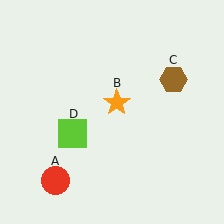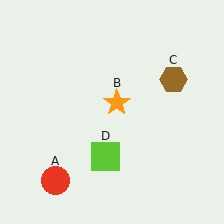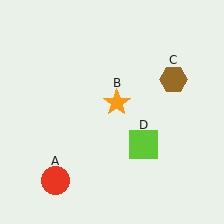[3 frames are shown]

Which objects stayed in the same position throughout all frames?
Red circle (object A) and orange star (object B) and brown hexagon (object C) remained stationary.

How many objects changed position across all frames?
1 object changed position: lime square (object D).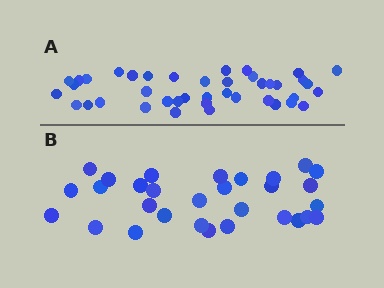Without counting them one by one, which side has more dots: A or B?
Region A (the top region) has more dots.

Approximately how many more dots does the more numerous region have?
Region A has roughly 12 or so more dots than region B.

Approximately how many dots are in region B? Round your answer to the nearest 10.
About 30 dots.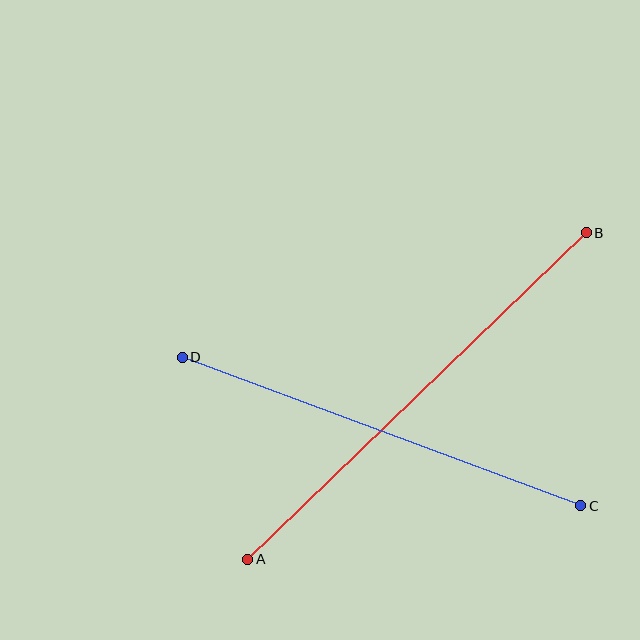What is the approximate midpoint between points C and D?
The midpoint is at approximately (382, 431) pixels.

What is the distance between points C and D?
The distance is approximately 426 pixels.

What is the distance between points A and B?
The distance is approximately 470 pixels.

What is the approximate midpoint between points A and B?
The midpoint is at approximately (417, 396) pixels.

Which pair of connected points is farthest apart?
Points A and B are farthest apart.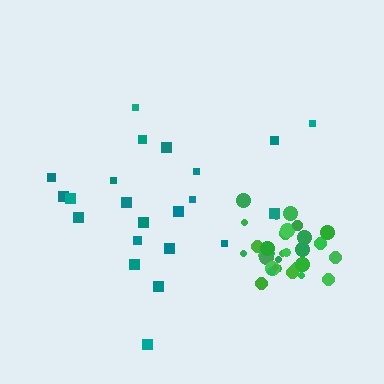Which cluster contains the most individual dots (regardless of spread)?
Green (31).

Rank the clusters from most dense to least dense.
green, teal.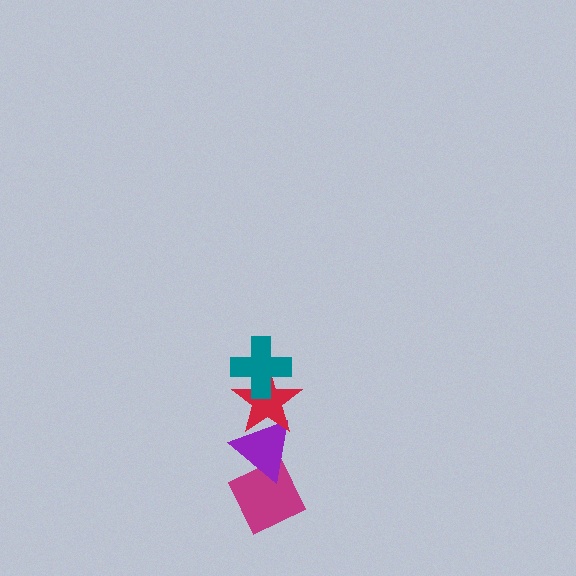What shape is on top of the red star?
The teal cross is on top of the red star.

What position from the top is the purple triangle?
The purple triangle is 3rd from the top.